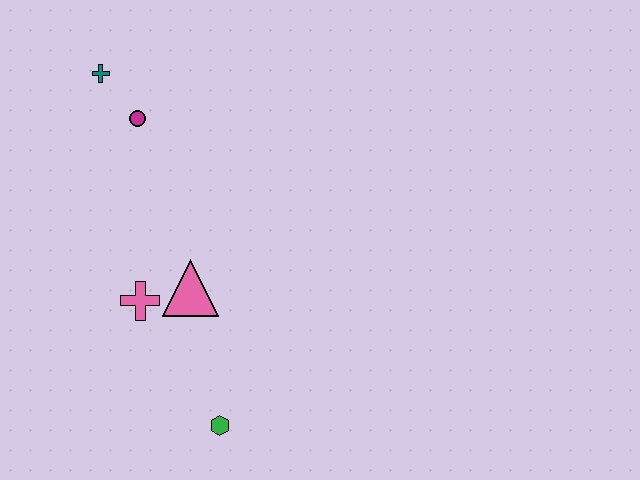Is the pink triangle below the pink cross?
No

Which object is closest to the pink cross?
The pink triangle is closest to the pink cross.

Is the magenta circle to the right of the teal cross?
Yes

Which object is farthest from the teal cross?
The green hexagon is farthest from the teal cross.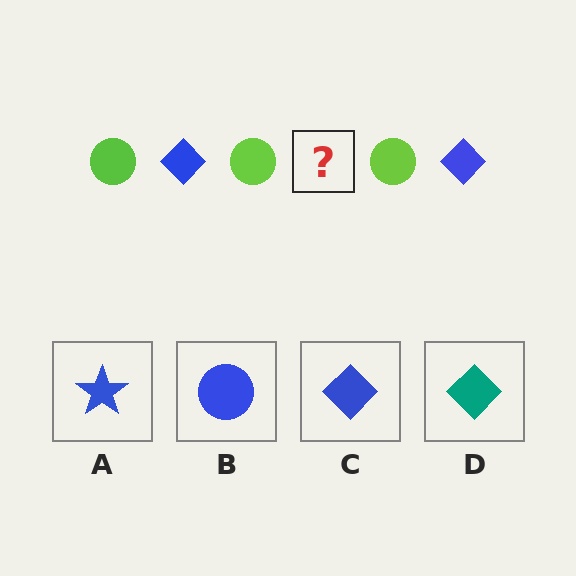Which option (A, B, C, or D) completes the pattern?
C.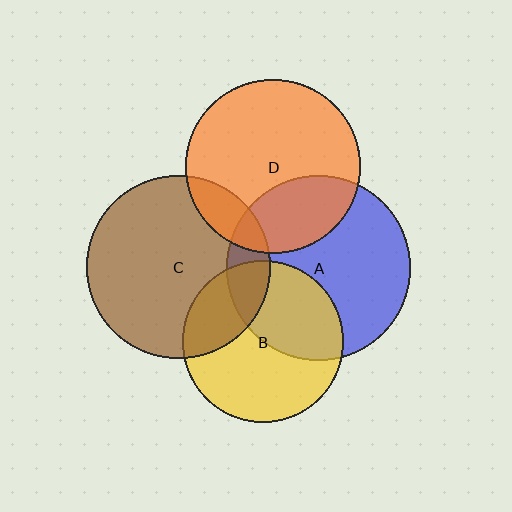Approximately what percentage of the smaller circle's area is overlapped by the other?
Approximately 15%.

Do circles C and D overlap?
Yes.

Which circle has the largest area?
Circle A (blue).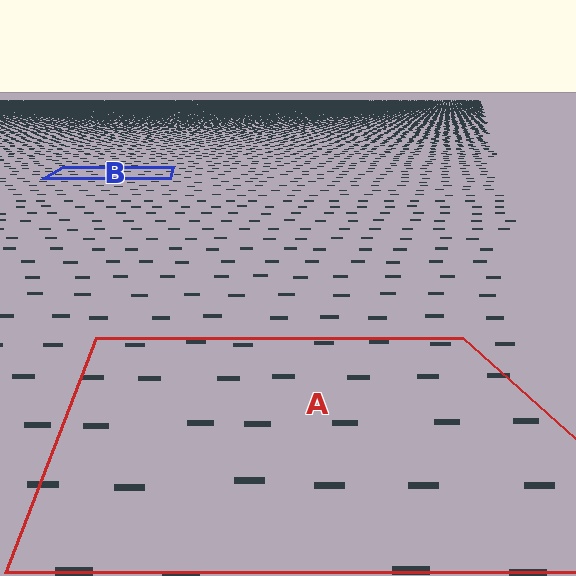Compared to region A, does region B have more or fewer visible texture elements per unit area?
Region B has more texture elements per unit area — they are packed more densely because it is farther away.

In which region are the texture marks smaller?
The texture marks are smaller in region B, because it is farther away.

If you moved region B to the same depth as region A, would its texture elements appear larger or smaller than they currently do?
They would appear larger. At a closer depth, the same texture elements are projected at a bigger on-screen size.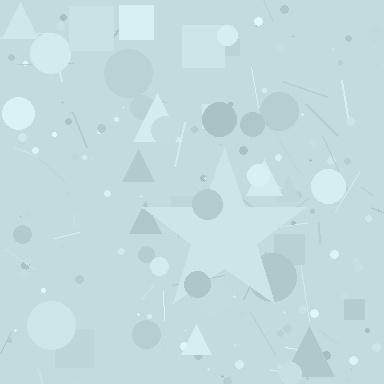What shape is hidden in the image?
A star is hidden in the image.